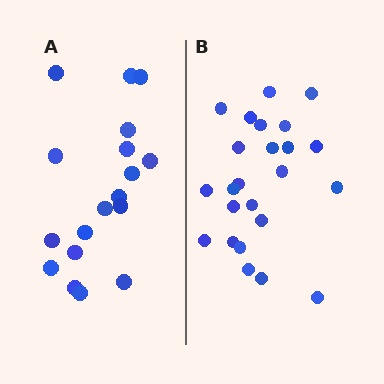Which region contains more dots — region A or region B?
Region B (the right region) has more dots.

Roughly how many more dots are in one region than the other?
Region B has about 6 more dots than region A.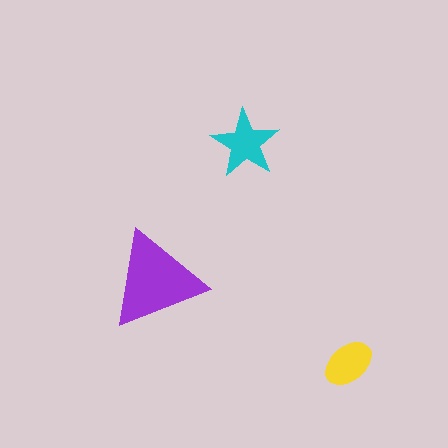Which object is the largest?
The purple triangle.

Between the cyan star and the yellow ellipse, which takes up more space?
The cyan star.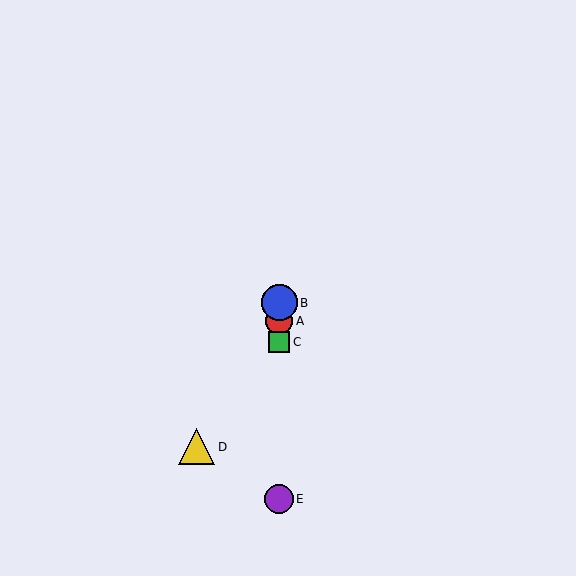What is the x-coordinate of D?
Object D is at x≈196.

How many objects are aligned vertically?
4 objects (A, B, C, E) are aligned vertically.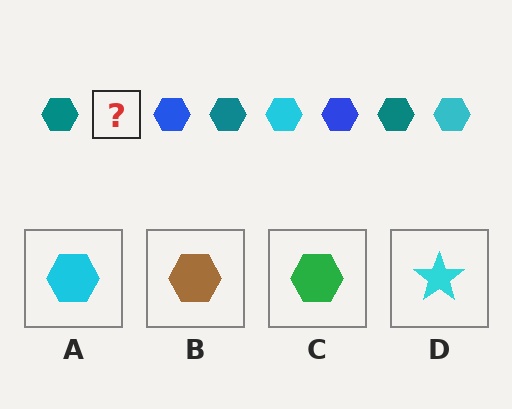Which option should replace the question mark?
Option A.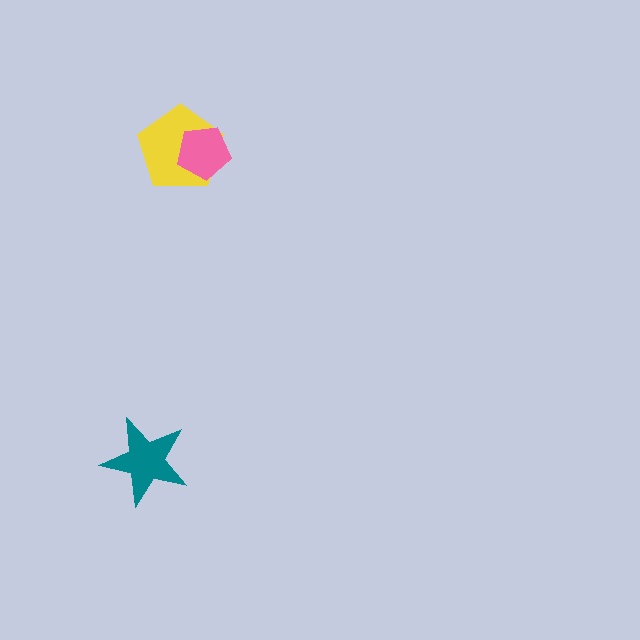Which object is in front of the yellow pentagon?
The pink pentagon is in front of the yellow pentagon.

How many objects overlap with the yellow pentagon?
1 object overlaps with the yellow pentagon.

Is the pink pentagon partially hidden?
No, no other shape covers it.